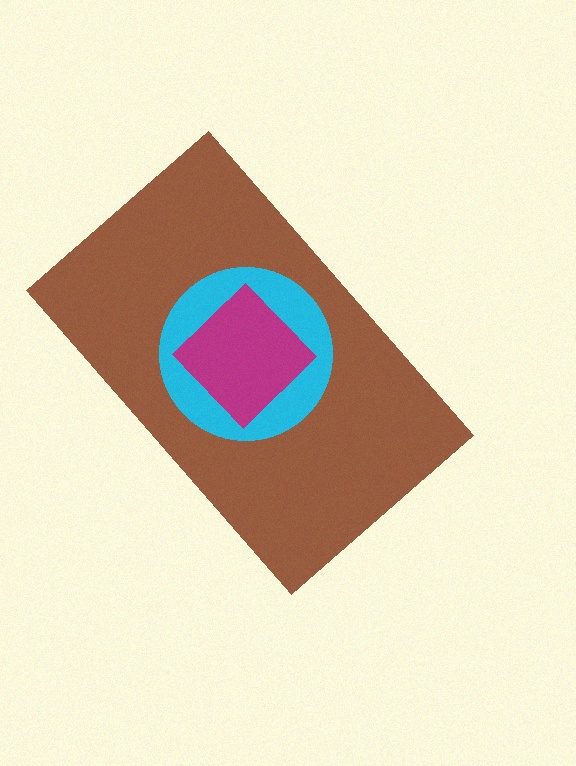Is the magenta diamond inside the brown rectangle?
Yes.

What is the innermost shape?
The magenta diamond.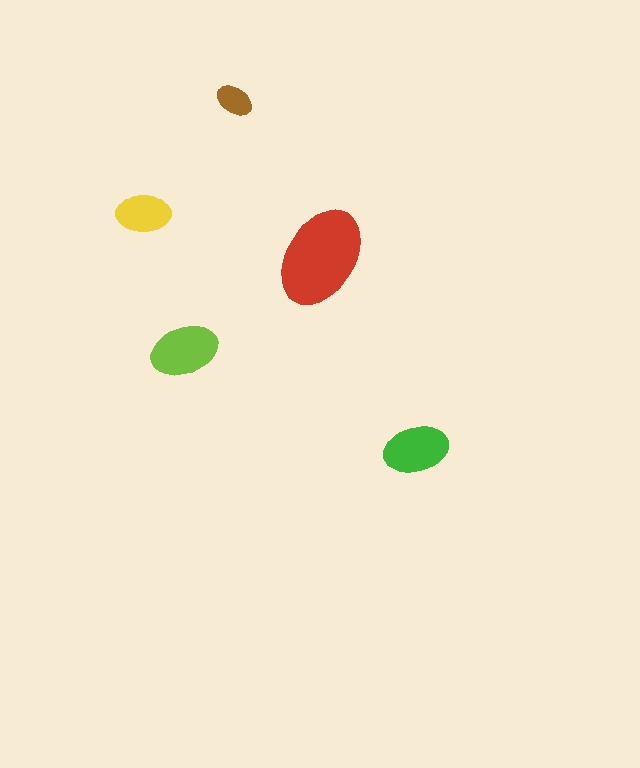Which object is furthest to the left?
The yellow ellipse is leftmost.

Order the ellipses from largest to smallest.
the red one, the lime one, the green one, the yellow one, the brown one.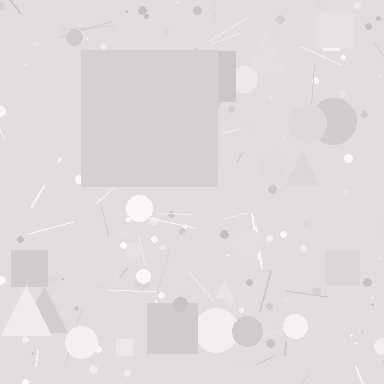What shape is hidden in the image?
A square is hidden in the image.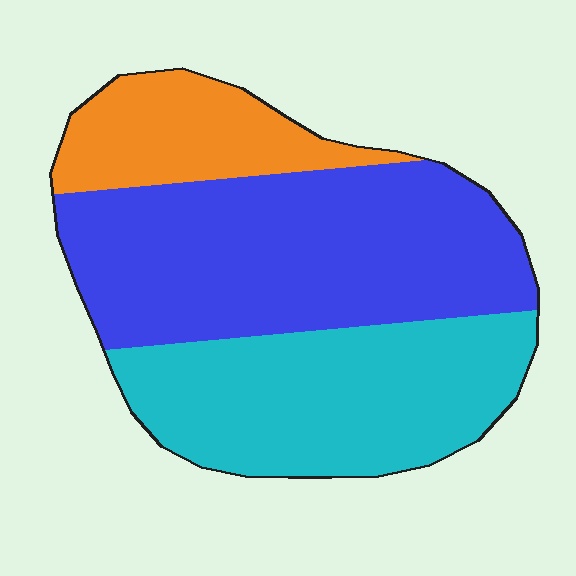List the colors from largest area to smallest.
From largest to smallest: blue, cyan, orange.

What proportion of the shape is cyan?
Cyan takes up about three eighths (3/8) of the shape.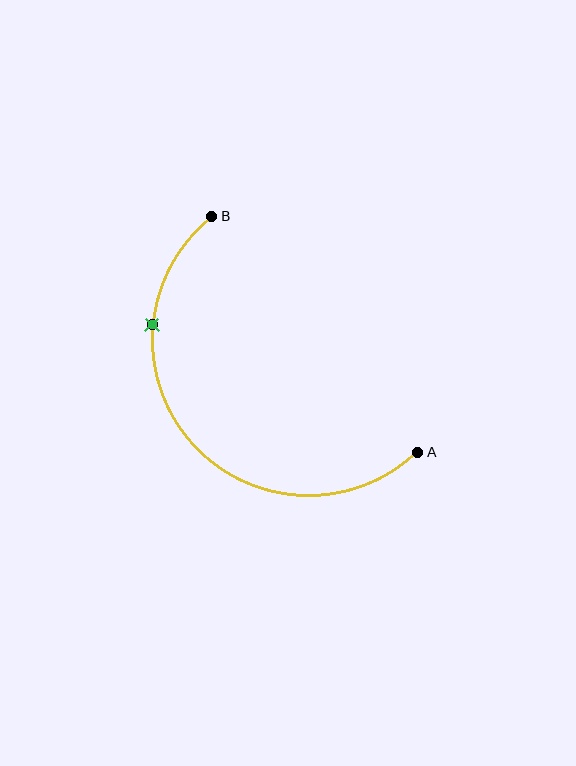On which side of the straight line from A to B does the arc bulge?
The arc bulges below and to the left of the straight line connecting A and B.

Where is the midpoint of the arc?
The arc midpoint is the point on the curve farthest from the straight line joining A and B. It sits below and to the left of that line.